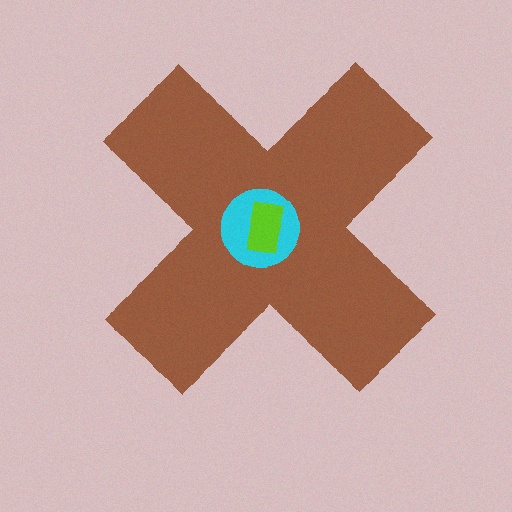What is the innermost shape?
The lime rectangle.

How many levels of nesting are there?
3.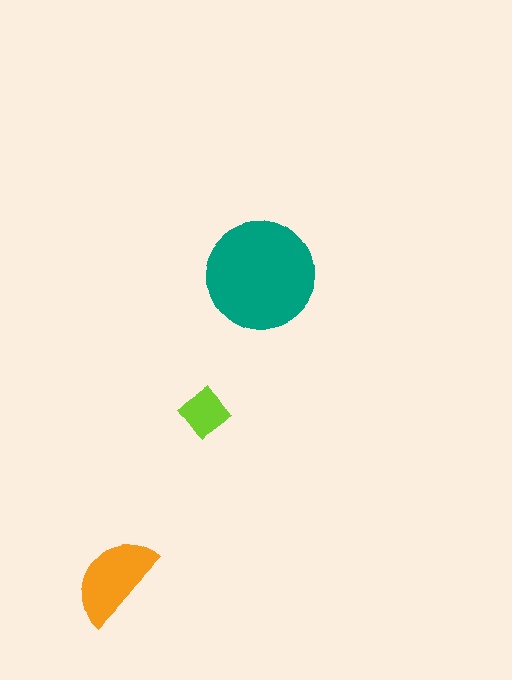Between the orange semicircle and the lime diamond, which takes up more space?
The orange semicircle.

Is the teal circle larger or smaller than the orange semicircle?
Larger.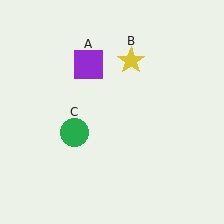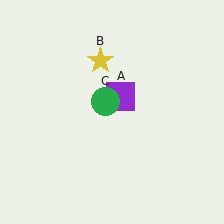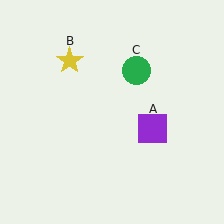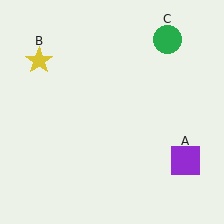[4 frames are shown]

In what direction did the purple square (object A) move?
The purple square (object A) moved down and to the right.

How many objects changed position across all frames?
3 objects changed position: purple square (object A), yellow star (object B), green circle (object C).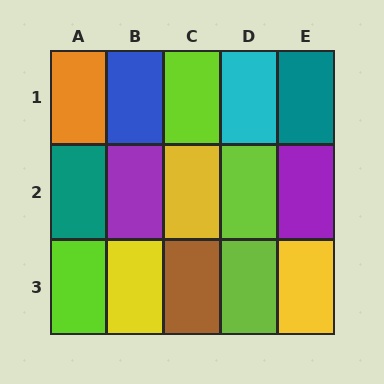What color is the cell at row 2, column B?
Purple.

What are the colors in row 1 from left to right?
Orange, blue, lime, cyan, teal.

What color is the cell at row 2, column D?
Lime.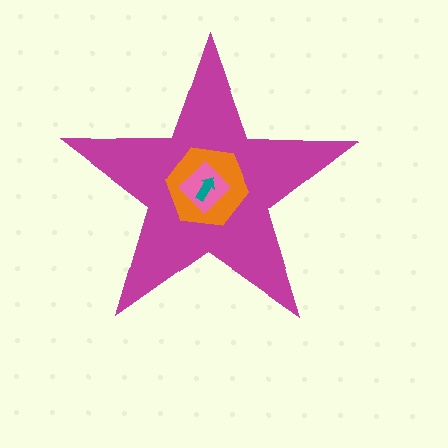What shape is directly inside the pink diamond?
The teal arrow.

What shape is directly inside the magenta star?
The orange hexagon.